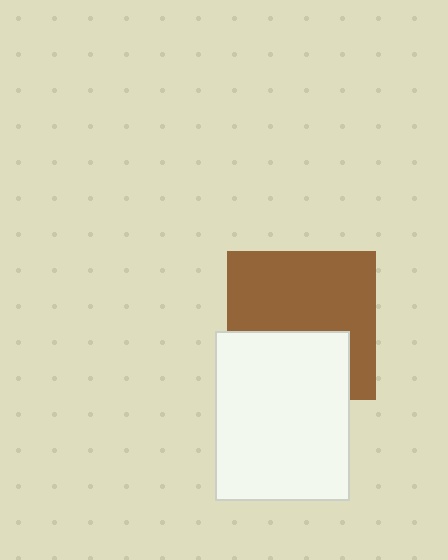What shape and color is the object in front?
The object in front is a white rectangle.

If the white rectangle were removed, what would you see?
You would see the complete brown square.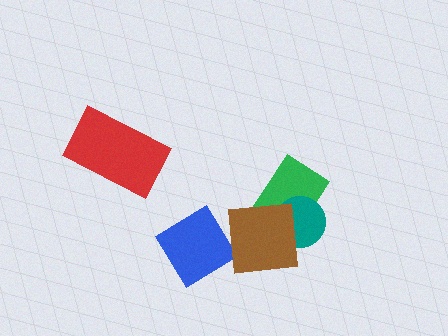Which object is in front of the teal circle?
The brown square is in front of the teal circle.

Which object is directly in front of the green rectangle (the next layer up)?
The teal circle is directly in front of the green rectangle.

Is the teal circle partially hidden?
Yes, it is partially covered by another shape.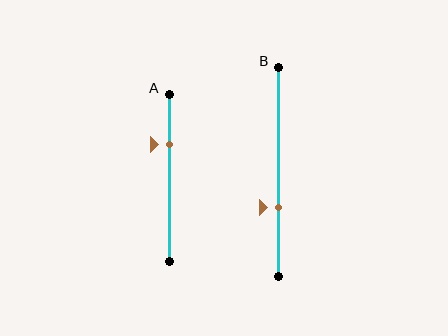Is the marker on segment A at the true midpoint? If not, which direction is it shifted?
No, the marker on segment A is shifted upward by about 20% of the segment length.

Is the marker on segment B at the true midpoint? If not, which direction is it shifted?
No, the marker on segment B is shifted downward by about 17% of the segment length.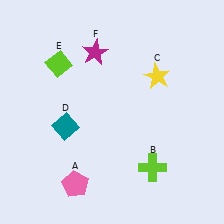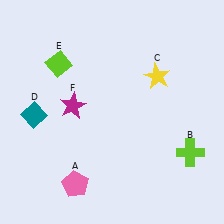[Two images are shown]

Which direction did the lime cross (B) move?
The lime cross (B) moved right.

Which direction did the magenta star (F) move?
The magenta star (F) moved down.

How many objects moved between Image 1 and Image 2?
3 objects moved between the two images.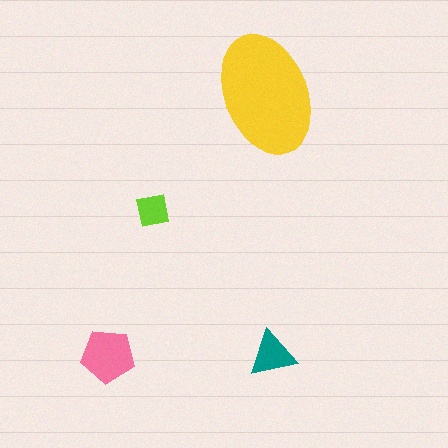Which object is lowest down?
The pink pentagon is bottommost.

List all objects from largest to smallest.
The yellow ellipse, the pink pentagon, the teal triangle, the lime square.